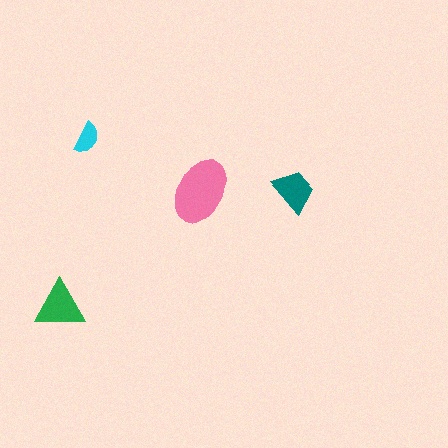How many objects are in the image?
There are 4 objects in the image.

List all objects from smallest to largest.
The cyan semicircle, the teal trapezoid, the green triangle, the pink ellipse.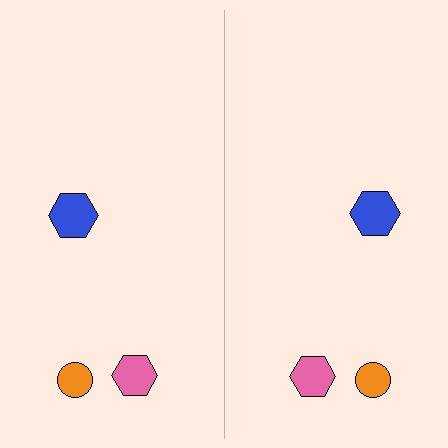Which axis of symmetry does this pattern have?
The pattern has a vertical axis of symmetry running through the center of the image.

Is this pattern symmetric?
Yes, this pattern has bilateral (reflection) symmetry.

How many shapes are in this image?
There are 6 shapes in this image.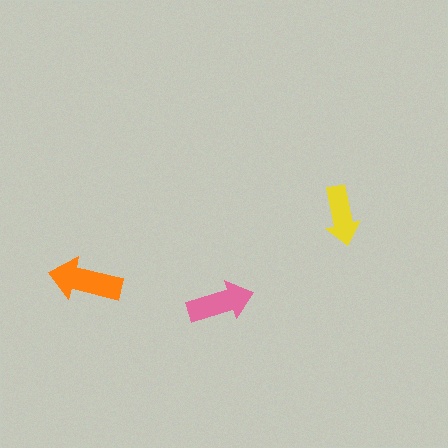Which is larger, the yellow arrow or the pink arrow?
The pink one.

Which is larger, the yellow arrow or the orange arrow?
The orange one.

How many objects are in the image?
There are 3 objects in the image.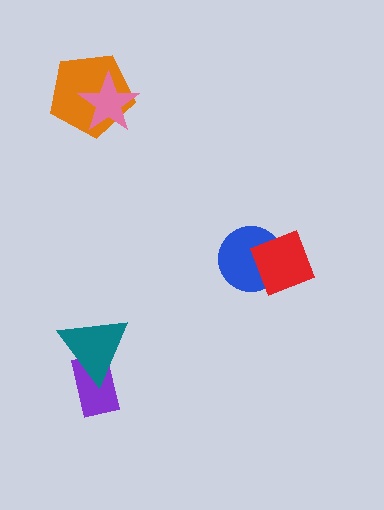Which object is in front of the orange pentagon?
The pink star is in front of the orange pentagon.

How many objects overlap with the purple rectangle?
1 object overlaps with the purple rectangle.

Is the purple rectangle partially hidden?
Yes, it is partially covered by another shape.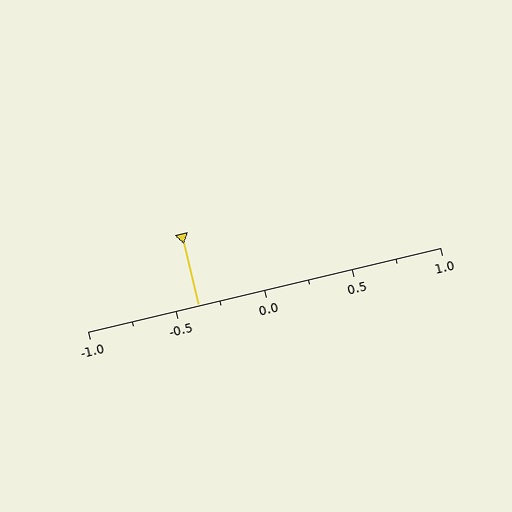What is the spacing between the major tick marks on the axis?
The major ticks are spaced 0.5 apart.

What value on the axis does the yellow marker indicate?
The marker indicates approximately -0.38.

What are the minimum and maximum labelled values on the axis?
The axis runs from -1.0 to 1.0.